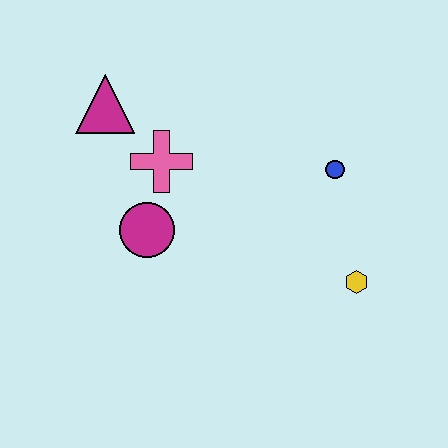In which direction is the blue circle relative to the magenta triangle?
The blue circle is to the right of the magenta triangle.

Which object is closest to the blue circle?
The yellow hexagon is closest to the blue circle.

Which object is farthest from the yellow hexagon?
The magenta triangle is farthest from the yellow hexagon.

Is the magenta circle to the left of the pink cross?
Yes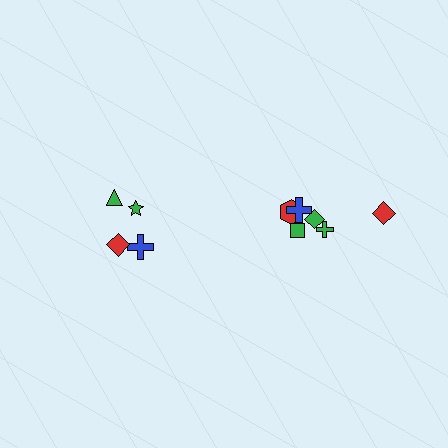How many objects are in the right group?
There are 6 objects.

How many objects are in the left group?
There are 4 objects.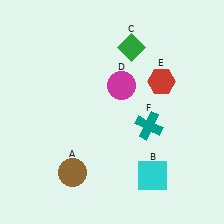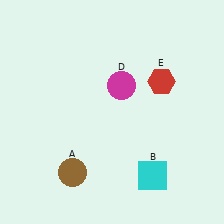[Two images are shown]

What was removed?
The green diamond (C), the teal cross (F) were removed in Image 2.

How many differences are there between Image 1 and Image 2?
There are 2 differences between the two images.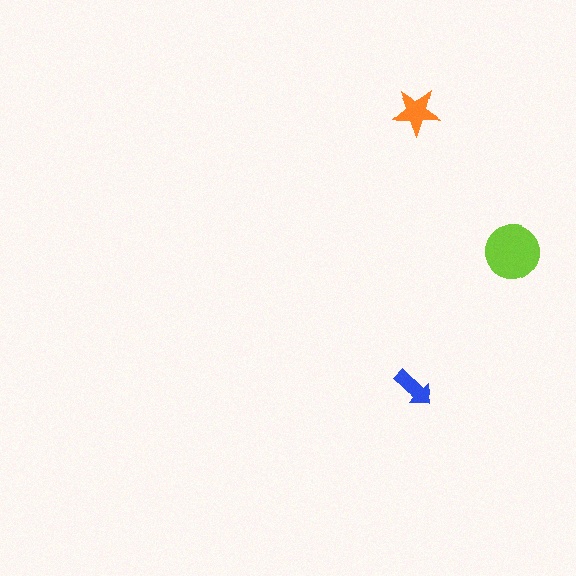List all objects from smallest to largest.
The blue arrow, the orange star, the lime circle.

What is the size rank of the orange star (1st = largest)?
2nd.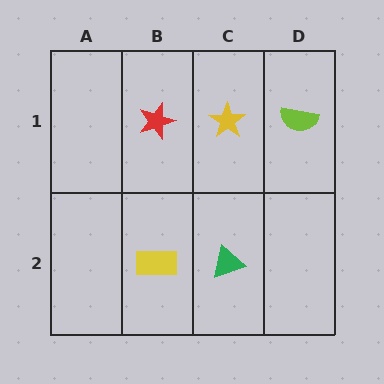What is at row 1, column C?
A yellow star.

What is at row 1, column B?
A red star.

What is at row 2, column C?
A green triangle.